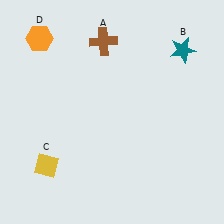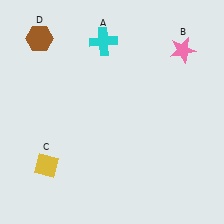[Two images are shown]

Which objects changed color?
A changed from brown to cyan. B changed from teal to pink. D changed from orange to brown.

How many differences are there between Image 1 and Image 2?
There are 3 differences between the two images.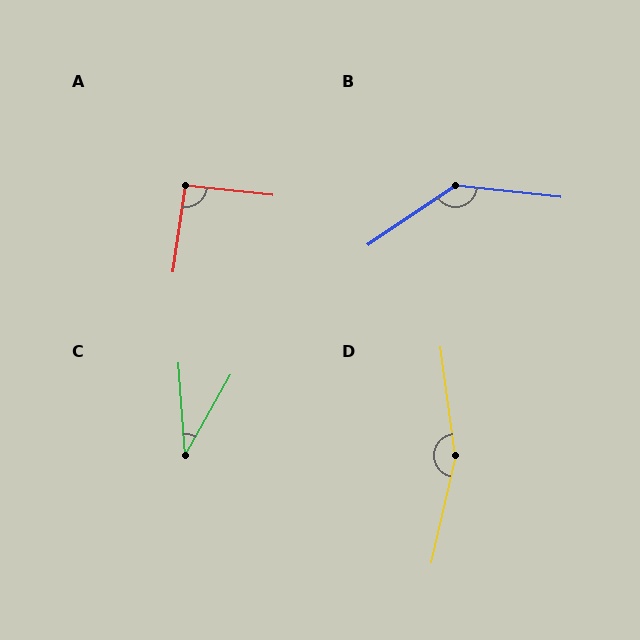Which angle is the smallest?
C, at approximately 33 degrees.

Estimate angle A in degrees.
Approximately 92 degrees.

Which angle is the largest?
D, at approximately 159 degrees.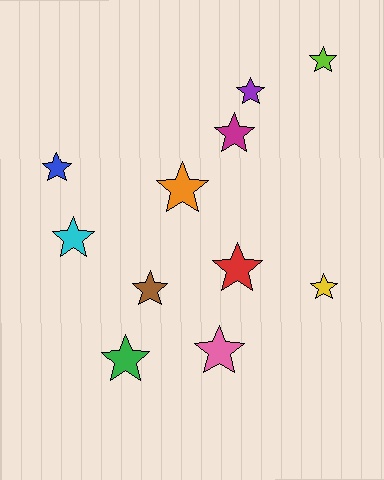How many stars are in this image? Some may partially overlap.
There are 11 stars.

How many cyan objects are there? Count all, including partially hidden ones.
There is 1 cyan object.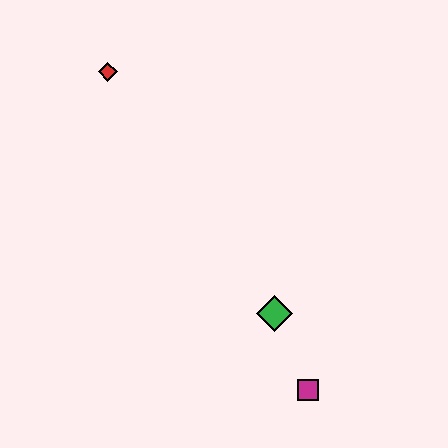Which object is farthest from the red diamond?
The magenta square is farthest from the red diamond.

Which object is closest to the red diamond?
The green diamond is closest to the red diamond.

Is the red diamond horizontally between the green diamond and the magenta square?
No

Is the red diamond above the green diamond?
Yes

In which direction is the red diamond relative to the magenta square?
The red diamond is above the magenta square.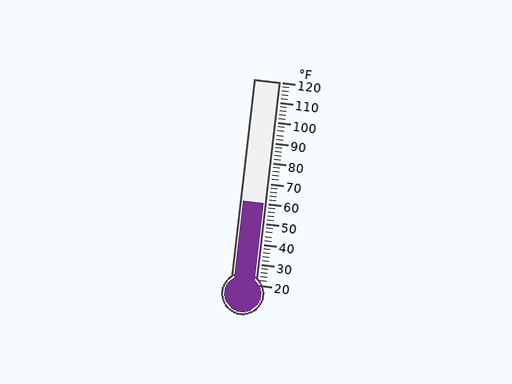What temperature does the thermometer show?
The thermometer shows approximately 60°F.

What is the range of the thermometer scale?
The thermometer scale ranges from 20°F to 120°F.